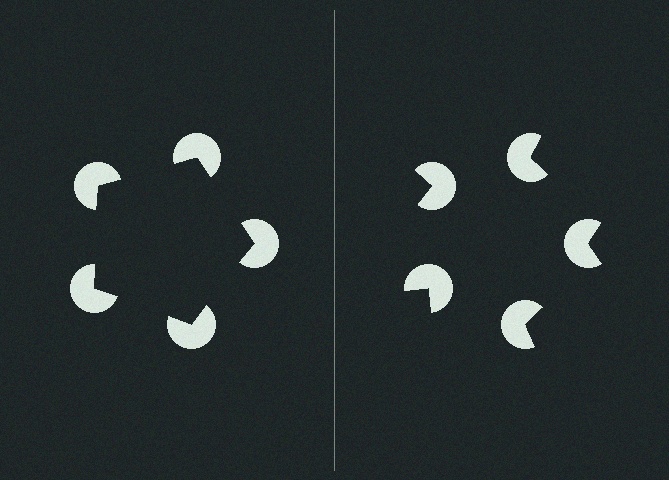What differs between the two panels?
The pac-man discs are positioned identically on both sides; only the wedge orientations differ. On the left they align to a pentagon; on the right they are misaligned.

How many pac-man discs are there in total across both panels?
10 — 5 on each side.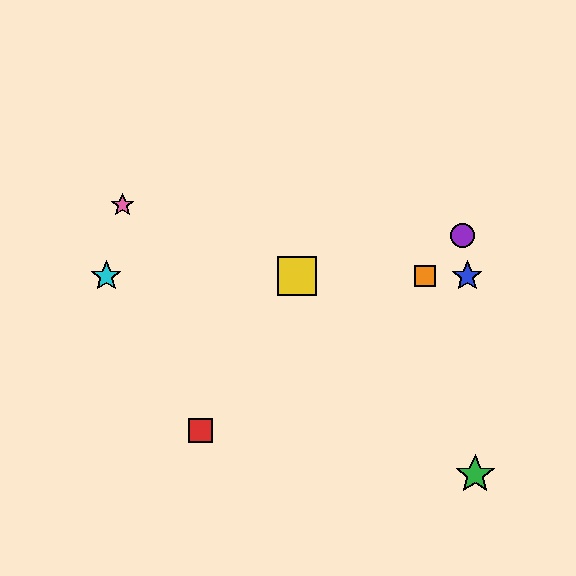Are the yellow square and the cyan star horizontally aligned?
Yes, both are at y≈276.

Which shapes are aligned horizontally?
The blue star, the yellow square, the orange square, the cyan star are aligned horizontally.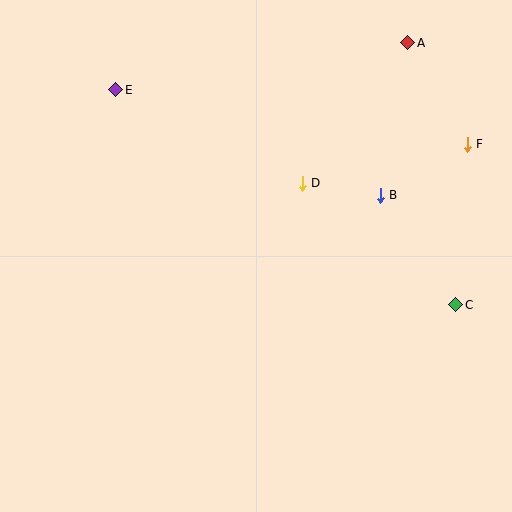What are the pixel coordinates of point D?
Point D is at (302, 183).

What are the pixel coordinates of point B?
Point B is at (380, 195).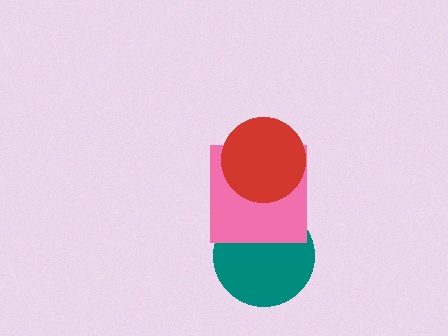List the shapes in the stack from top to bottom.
From top to bottom: the red circle, the pink square, the teal circle.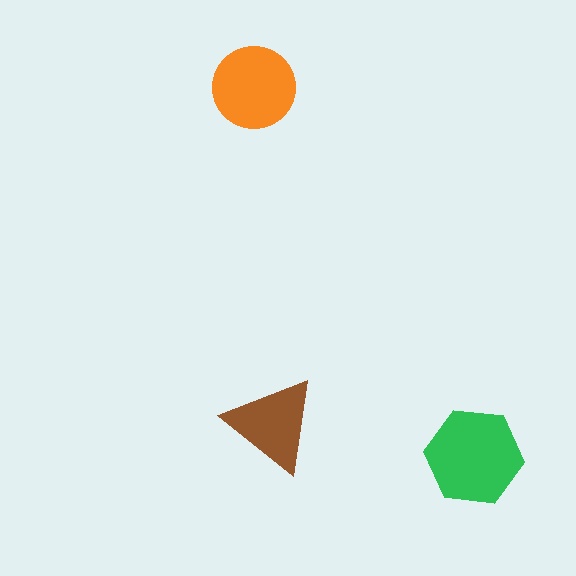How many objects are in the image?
There are 3 objects in the image.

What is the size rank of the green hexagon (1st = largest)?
1st.